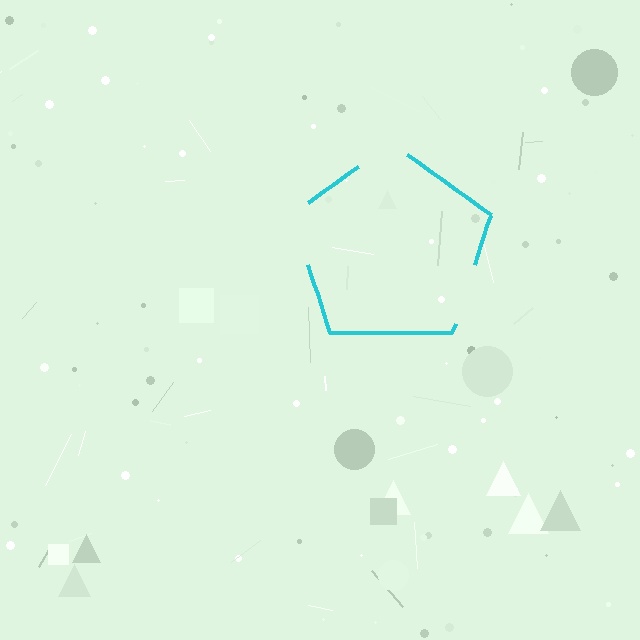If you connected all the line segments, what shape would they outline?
They would outline a pentagon.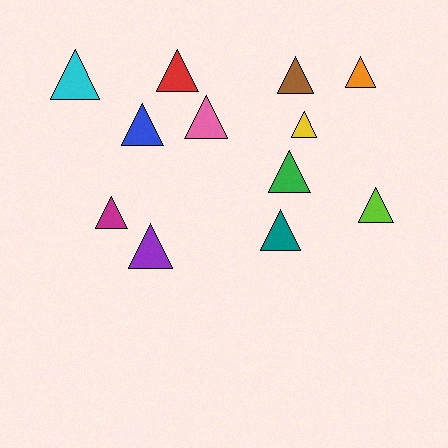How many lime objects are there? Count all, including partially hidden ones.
There is 1 lime object.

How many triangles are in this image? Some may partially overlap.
There are 12 triangles.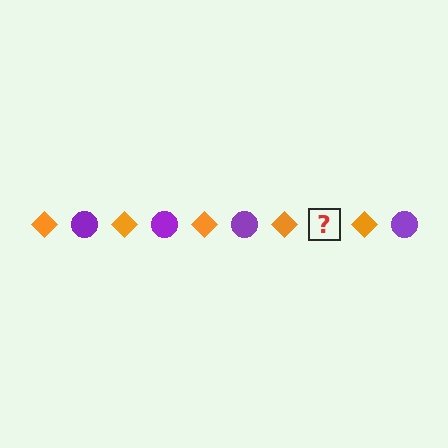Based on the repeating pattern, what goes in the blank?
The blank should be a purple circle.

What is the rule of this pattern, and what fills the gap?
The rule is that the pattern alternates between orange diamond and purple circle. The gap should be filled with a purple circle.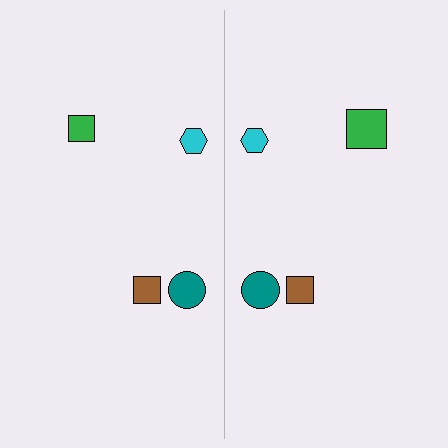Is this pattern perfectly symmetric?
No, the pattern is not perfectly symmetric. The green square on the right side has a different size than its mirror counterpart.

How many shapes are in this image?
There are 8 shapes in this image.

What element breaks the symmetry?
The green square on the right side has a different size than its mirror counterpart.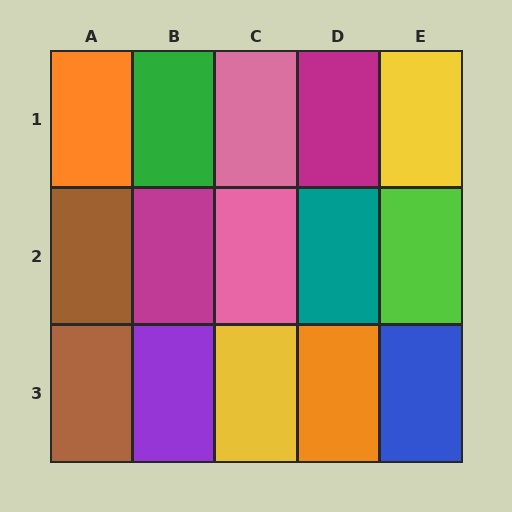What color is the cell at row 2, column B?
Magenta.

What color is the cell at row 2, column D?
Teal.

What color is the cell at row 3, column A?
Brown.